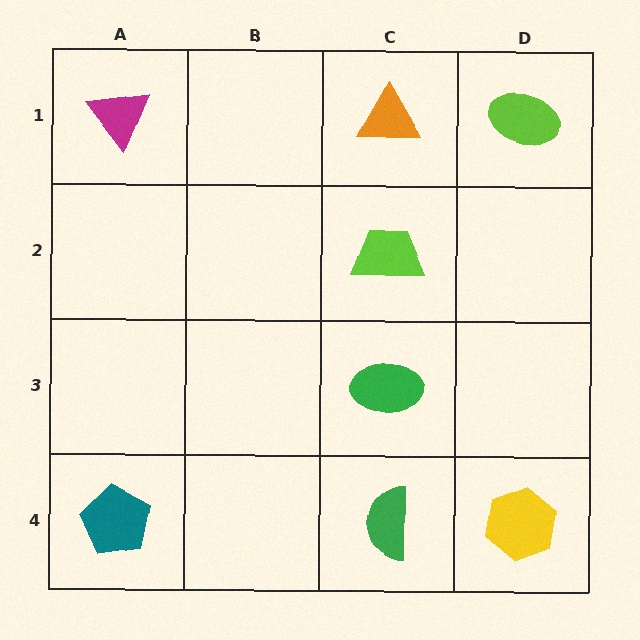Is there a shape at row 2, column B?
No, that cell is empty.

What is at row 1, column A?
A magenta triangle.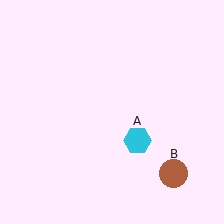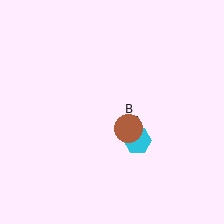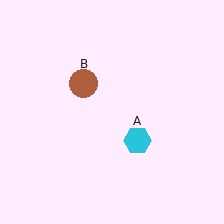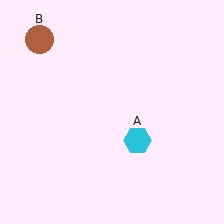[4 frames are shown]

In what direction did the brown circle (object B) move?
The brown circle (object B) moved up and to the left.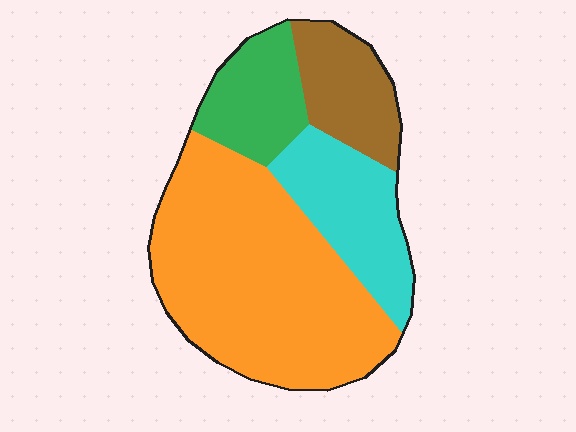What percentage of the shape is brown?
Brown takes up about one eighth (1/8) of the shape.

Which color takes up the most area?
Orange, at roughly 55%.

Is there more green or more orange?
Orange.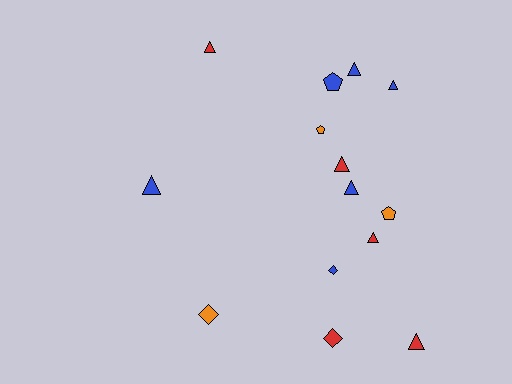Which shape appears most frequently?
Triangle, with 8 objects.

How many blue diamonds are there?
There is 1 blue diamond.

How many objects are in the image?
There are 14 objects.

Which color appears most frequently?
Blue, with 6 objects.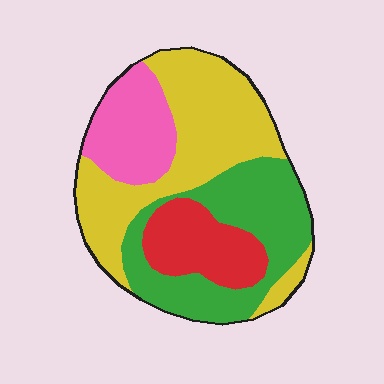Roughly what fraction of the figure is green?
Green covers roughly 30% of the figure.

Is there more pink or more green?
Green.